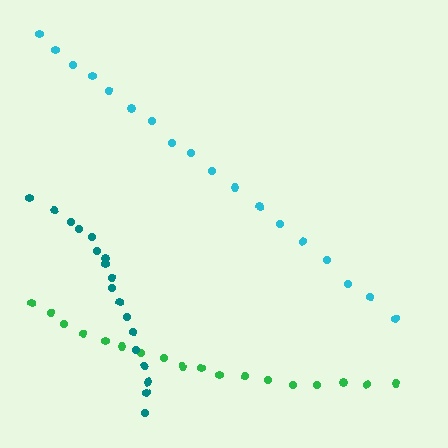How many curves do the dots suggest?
There are 3 distinct paths.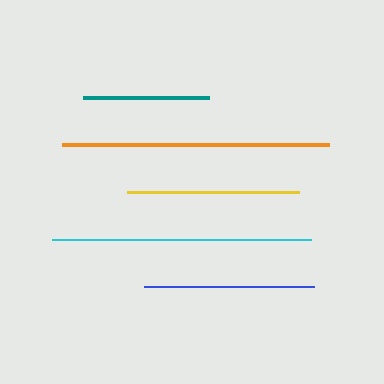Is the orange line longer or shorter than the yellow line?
The orange line is longer than the yellow line.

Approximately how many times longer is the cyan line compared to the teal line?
The cyan line is approximately 2.1 times the length of the teal line.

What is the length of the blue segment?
The blue segment is approximately 170 pixels long.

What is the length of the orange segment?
The orange segment is approximately 267 pixels long.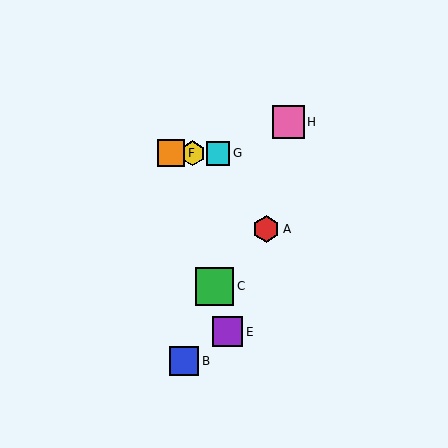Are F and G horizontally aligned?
Yes, both are at y≈153.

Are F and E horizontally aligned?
No, F is at y≈153 and E is at y≈332.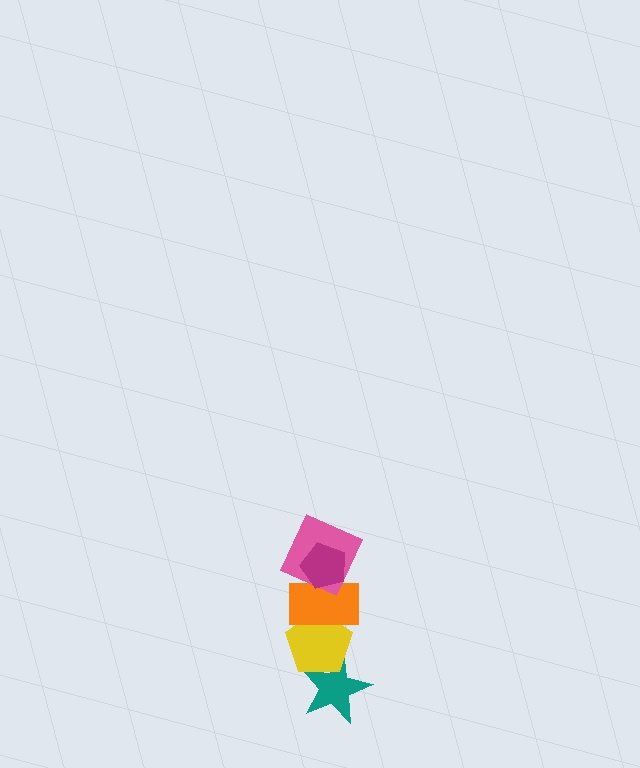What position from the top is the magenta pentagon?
The magenta pentagon is 1st from the top.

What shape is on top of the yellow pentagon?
The orange rectangle is on top of the yellow pentagon.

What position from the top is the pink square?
The pink square is 2nd from the top.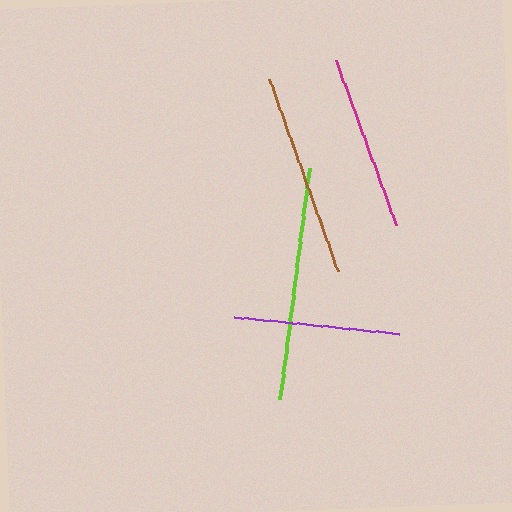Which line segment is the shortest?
The purple line is the shortest at approximately 166 pixels.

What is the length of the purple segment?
The purple segment is approximately 166 pixels long.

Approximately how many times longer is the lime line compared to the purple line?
The lime line is approximately 1.4 times the length of the purple line.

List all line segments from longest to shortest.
From longest to shortest: lime, brown, magenta, purple.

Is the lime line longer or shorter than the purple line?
The lime line is longer than the purple line.